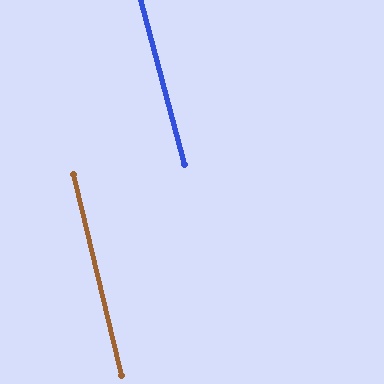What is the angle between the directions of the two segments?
Approximately 1 degree.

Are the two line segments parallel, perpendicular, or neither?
Parallel — their directions differ by only 1.5°.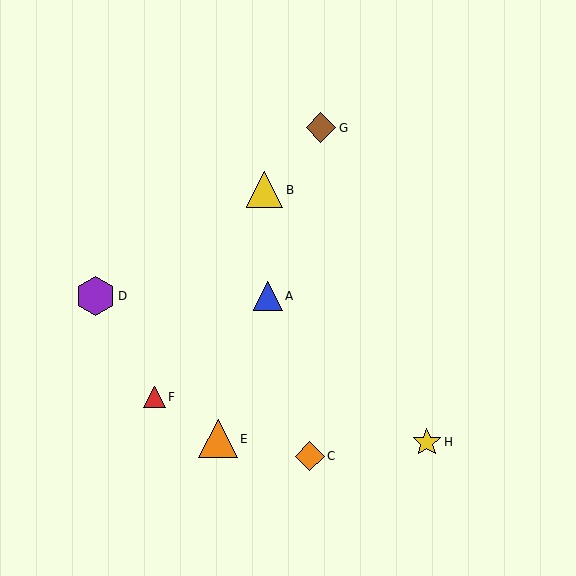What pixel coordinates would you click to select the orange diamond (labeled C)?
Click at (310, 456) to select the orange diamond C.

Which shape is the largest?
The purple hexagon (labeled D) is the largest.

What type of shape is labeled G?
Shape G is a brown diamond.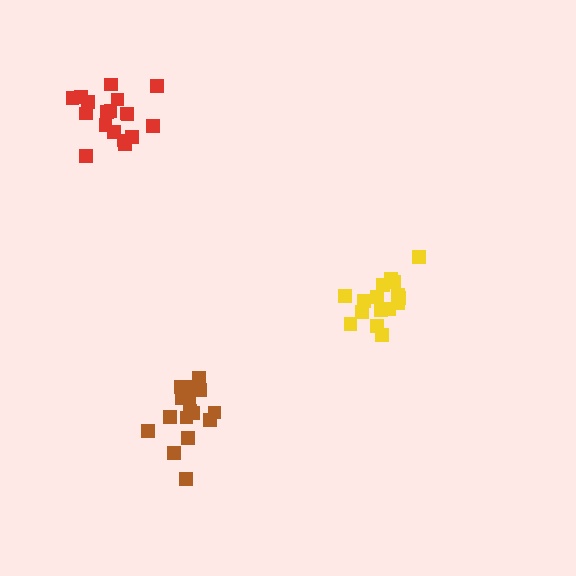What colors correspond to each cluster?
The clusters are colored: yellow, brown, red.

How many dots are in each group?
Group 1: 16 dots, Group 2: 16 dots, Group 3: 18 dots (50 total).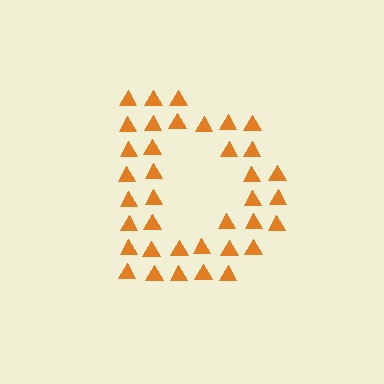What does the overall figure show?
The overall figure shows the letter D.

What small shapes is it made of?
It is made of small triangles.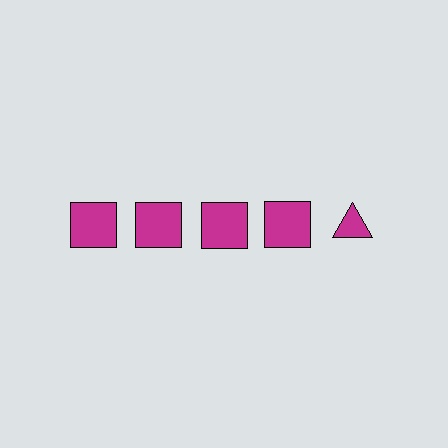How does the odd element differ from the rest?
It has a different shape: triangle instead of square.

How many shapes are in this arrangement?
There are 5 shapes arranged in a grid pattern.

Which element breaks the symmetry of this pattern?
The magenta triangle in the top row, rightmost column breaks the symmetry. All other shapes are magenta squares.